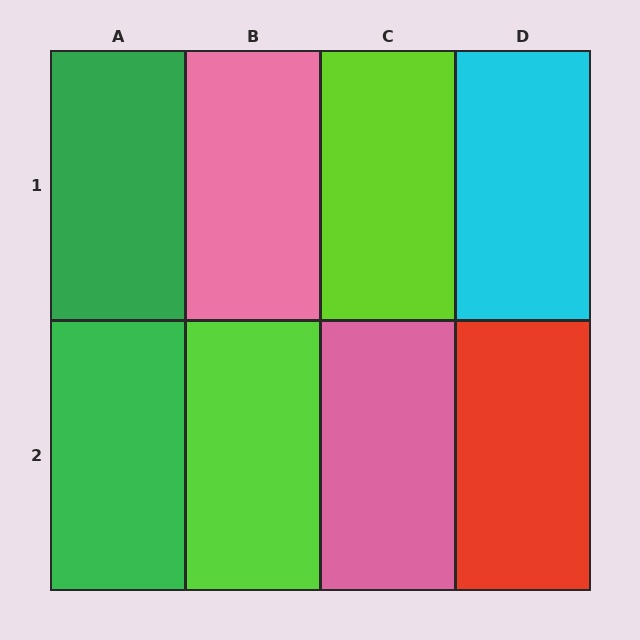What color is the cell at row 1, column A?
Green.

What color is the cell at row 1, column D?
Cyan.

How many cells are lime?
2 cells are lime.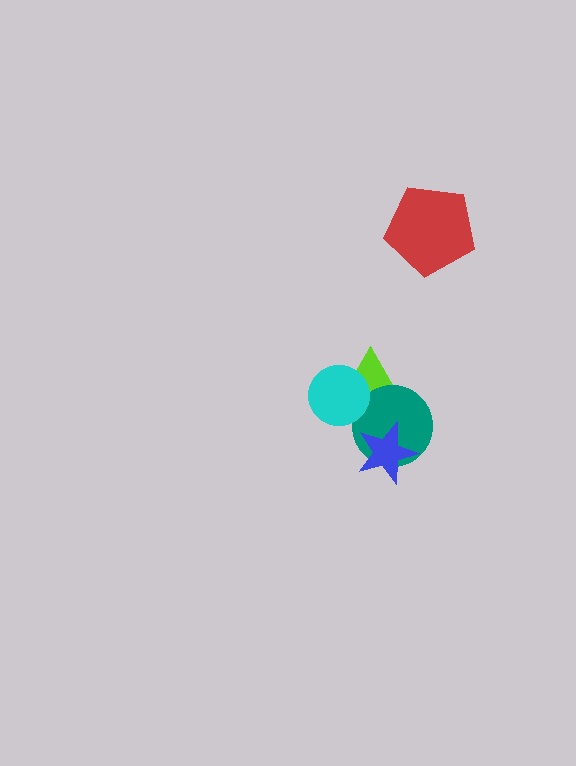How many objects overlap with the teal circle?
3 objects overlap with the teal circle.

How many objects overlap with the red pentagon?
0 objects overlap with the red pentagon.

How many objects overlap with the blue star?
2 objects overlap with the blue star.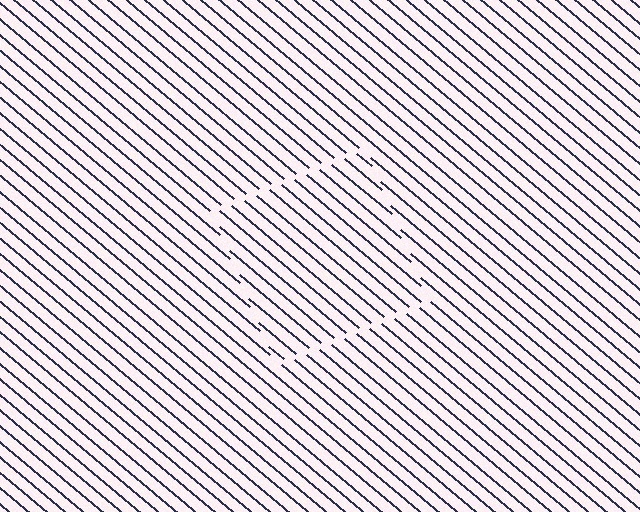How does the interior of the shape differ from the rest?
The interior of the shape contains the same grating, shifted by half a period — the contour is defined by the phase discontinuity where line-ends from the inner and outer gratings abut.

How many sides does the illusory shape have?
4 sides — the line-ends trace a square.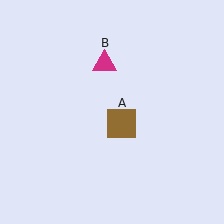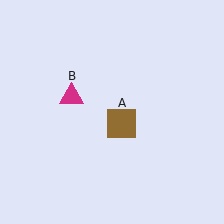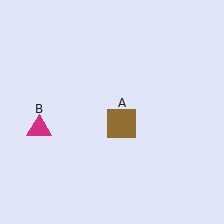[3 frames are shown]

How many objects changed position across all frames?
1 object changed position: magenta triangle (object B).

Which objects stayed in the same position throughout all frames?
Brown square (object A) remained stationary.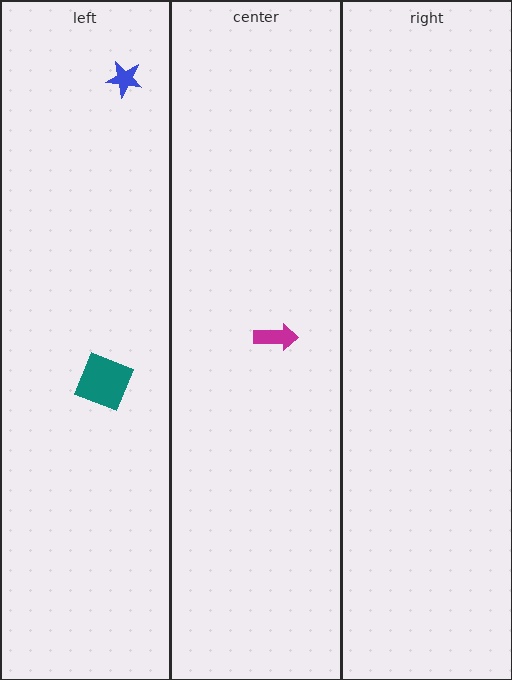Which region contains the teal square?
The left region.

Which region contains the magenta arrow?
The center region.